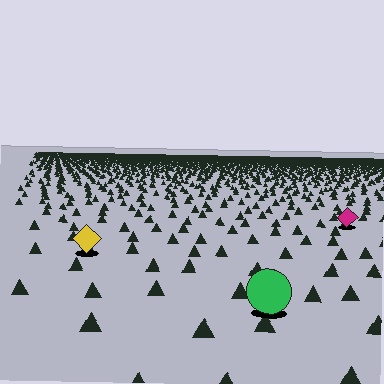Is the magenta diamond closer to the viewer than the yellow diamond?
No. The yellow diamond is closer — you can tell from the texture gradient: the ground texture is coarser near it.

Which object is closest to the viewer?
The green circle is closest. The texture marks near it are larger and more spread out.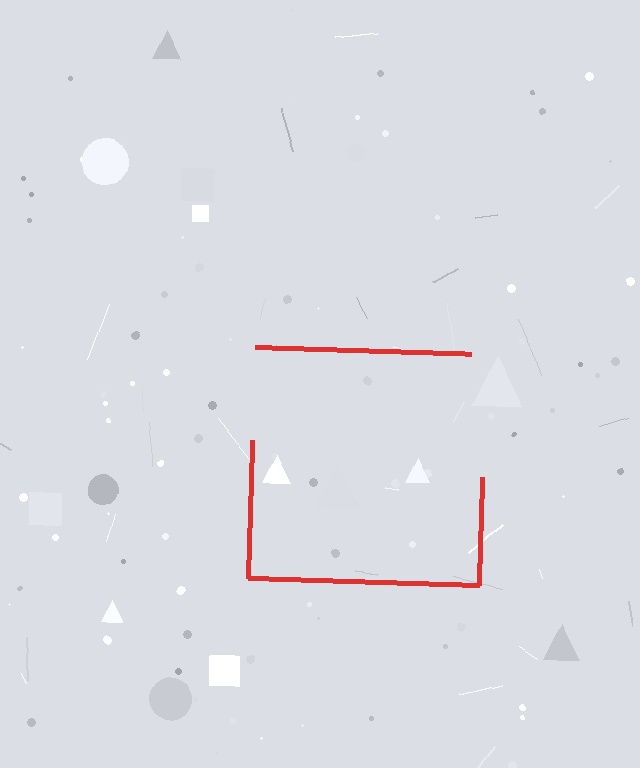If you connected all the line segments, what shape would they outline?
They would outline a square.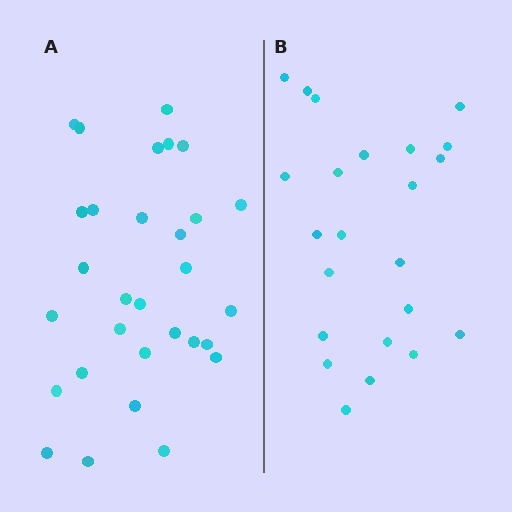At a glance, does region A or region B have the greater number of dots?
Region A (the left region) has more dots.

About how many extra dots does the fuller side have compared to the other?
Region A has roughly 8 or so more dots than region B.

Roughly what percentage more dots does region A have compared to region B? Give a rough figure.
About 30% more.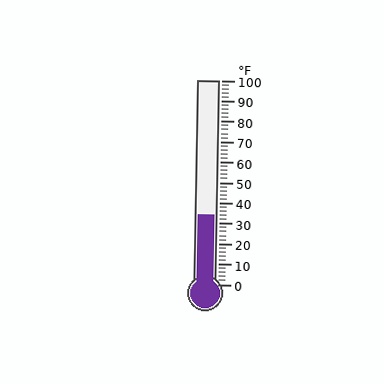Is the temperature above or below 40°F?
The temperature is below 40°F.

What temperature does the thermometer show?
The thermometer shows approximately 34°F.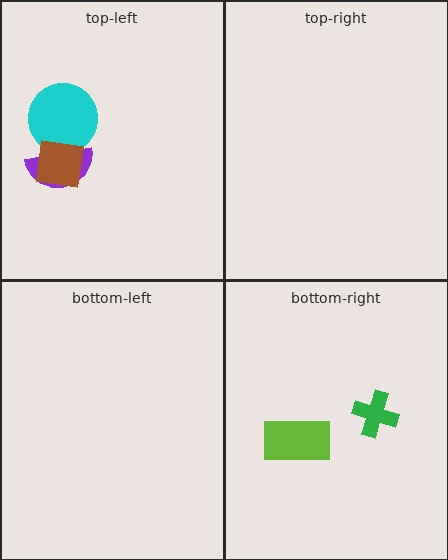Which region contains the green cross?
The bottom-right region.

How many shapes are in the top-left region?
3.